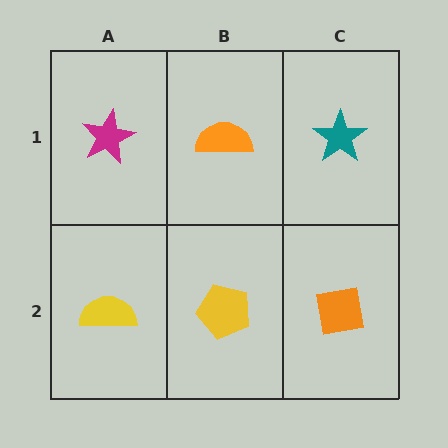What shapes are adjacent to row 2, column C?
A teal star (row 1, column C), a yellow pentagon (row 2, column B).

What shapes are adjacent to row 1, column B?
A yellow pentagon (row 2, column B), a magenta star (row 1, column A), a teal star (row 1, column C).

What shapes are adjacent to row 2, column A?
A magenta star (row 1, column A), a yellow pentagon (row 2, column B).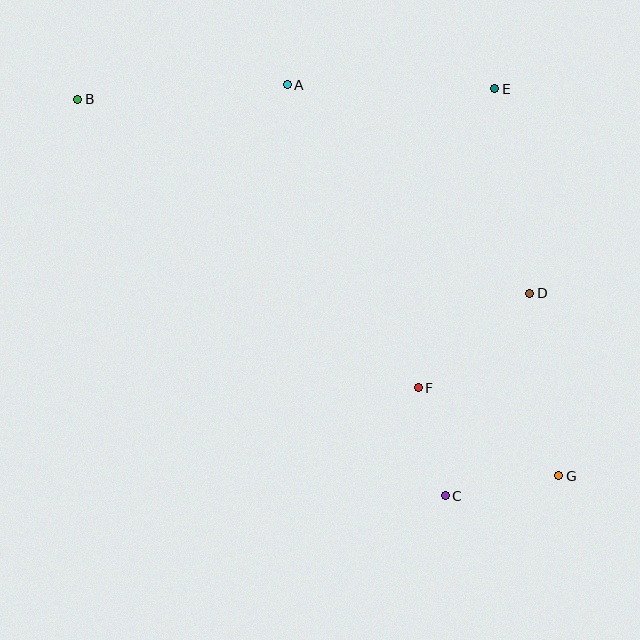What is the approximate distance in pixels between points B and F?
The distance between B and F is approximately 446 pixels.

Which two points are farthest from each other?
Points B and G are farthest from each other.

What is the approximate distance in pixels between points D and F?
The distance between D and F is approximately 146 pixels.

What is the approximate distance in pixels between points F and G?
The distance between F and G is approximately 166 pixels.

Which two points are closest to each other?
Points C and F are closest to each other.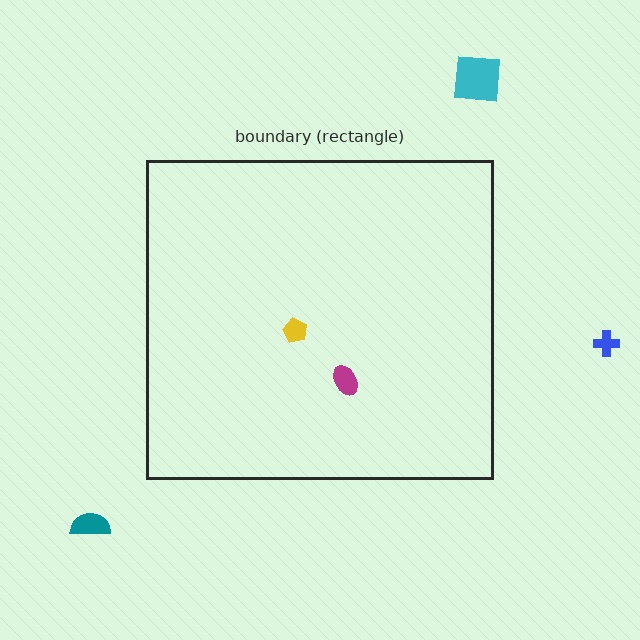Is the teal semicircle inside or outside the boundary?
Outside.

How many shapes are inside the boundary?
2 inside, 3 outside.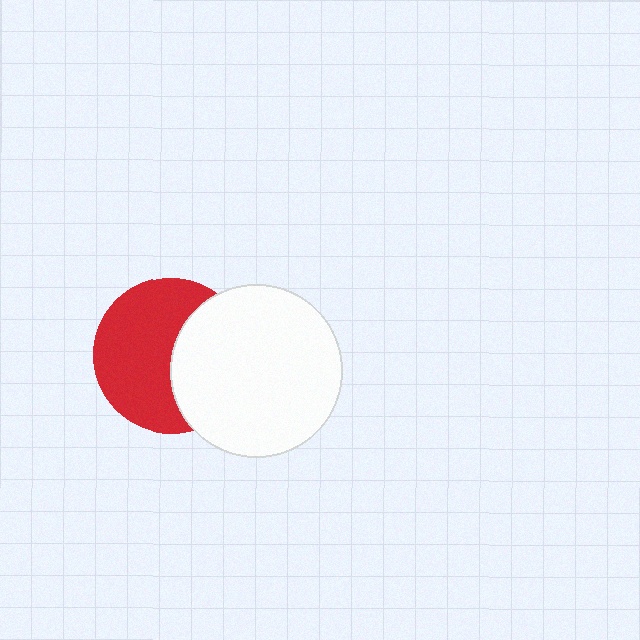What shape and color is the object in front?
The object in front is a white circle.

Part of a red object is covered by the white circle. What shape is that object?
It is a circle.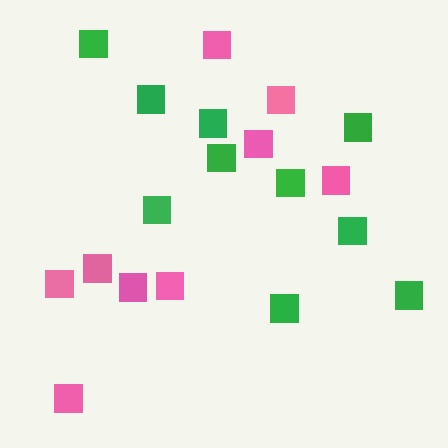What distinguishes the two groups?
There are 2 groups: one group of pink squares (9) and one group of green squares (10).